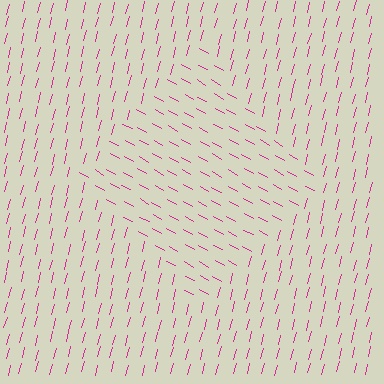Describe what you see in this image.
The image is filled with small magenta line segments. A diamond region in the image has lines oriented differently from the surrounding lines, creating a visible texture boundary.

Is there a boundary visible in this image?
Yes, there is a texture boundary formed by a change in line orientation.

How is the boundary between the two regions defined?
The boundary is defined purely by a change in line orientation (approximately 76 degrees difference). All lines are the same color and thickness.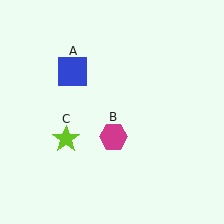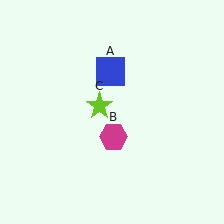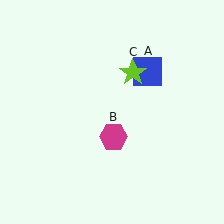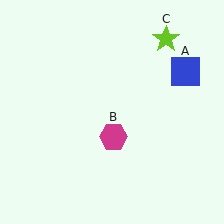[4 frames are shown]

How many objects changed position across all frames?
2 objects changed position: blue square (object A), lime star (object C).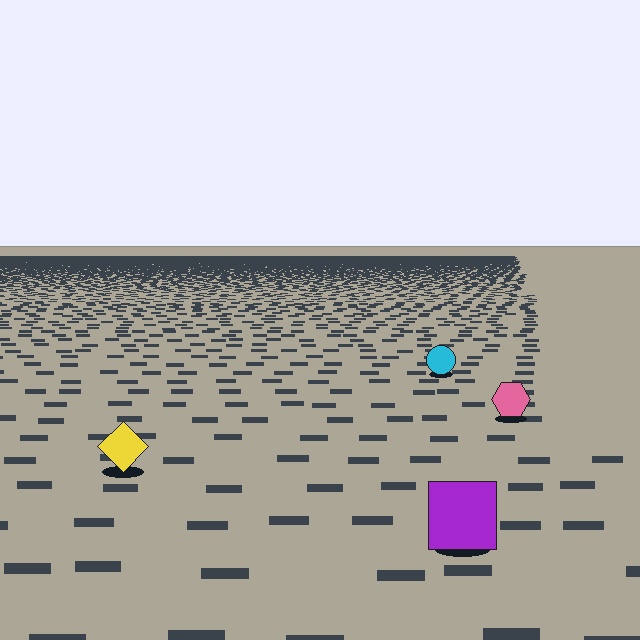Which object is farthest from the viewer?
The cyan circle is farthest from the viewer. It appears smaller and the ground texture around it is denser.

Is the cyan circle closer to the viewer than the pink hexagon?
No. The pink hexagon is closer — you can tell from the texture gradient: the ground texture is coarser near it.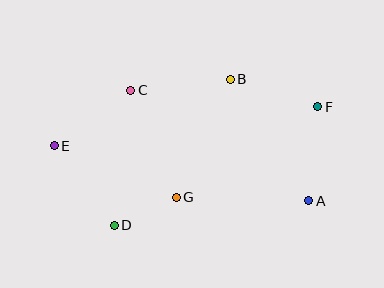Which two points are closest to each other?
Points D and G are closest to each other.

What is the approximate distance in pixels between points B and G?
The distance between B and G is approximately 130 pixels.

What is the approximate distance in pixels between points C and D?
The distance between C and D is approximately 136 pixels.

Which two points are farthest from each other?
Points E and F are farthest from each other.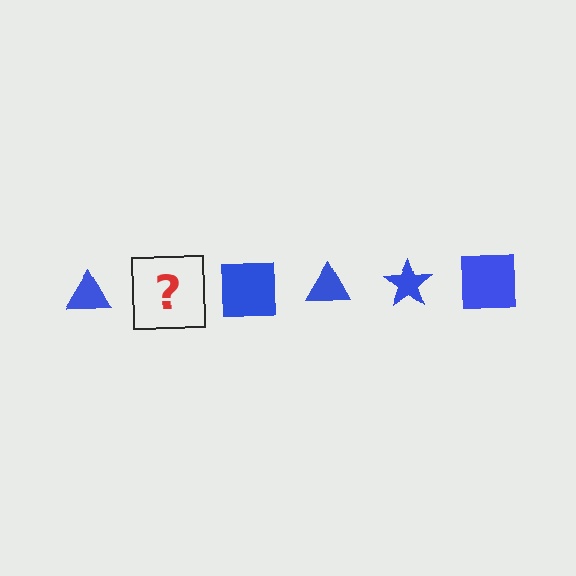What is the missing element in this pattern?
The missing element is a blue star.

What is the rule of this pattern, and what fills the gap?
The rule is that the pattern cycles through triangle, star, square shapes in blue. The gap should be filled with a blue star.